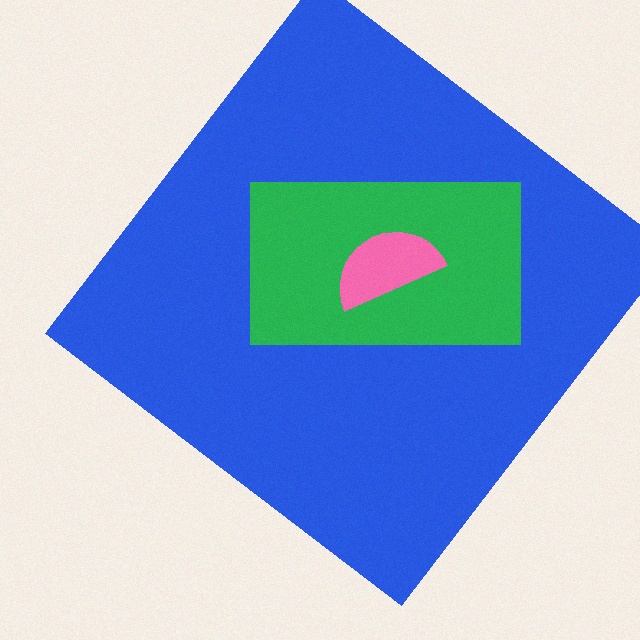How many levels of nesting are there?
3.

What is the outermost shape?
The blue diamond.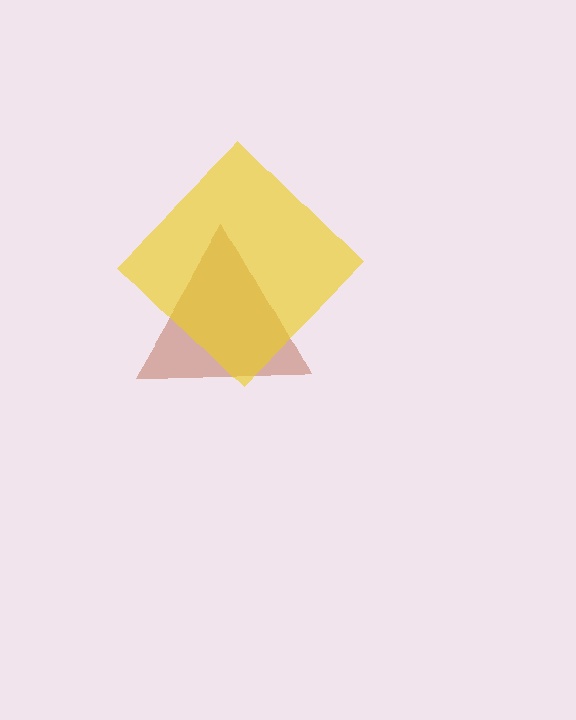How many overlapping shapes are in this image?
There are 2 overlapping shapes in the image.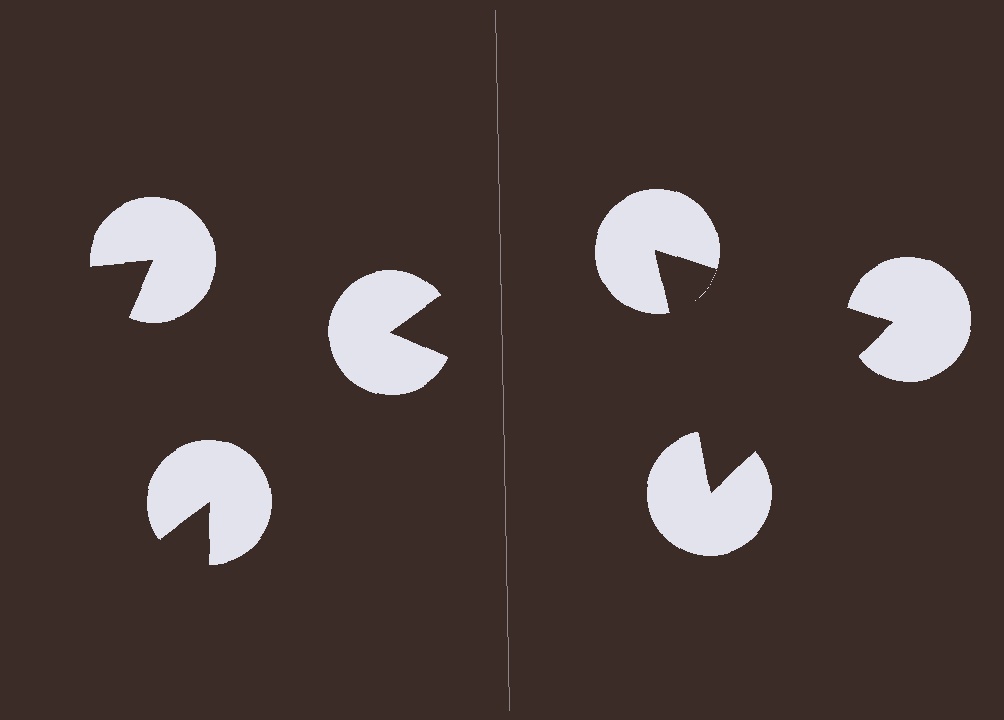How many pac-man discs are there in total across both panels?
6 — 3 on each side.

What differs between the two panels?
The pac-man discs are positioned identically on both sides; only the wedge orientations differ. On the right they align to a triangle; on the left they are misaligned.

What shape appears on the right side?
An illusory triangle.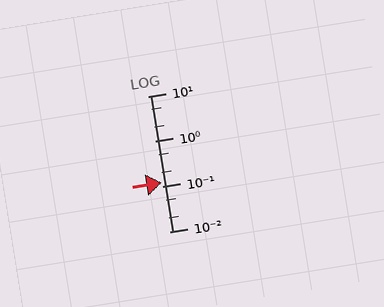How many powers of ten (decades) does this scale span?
The scale spans 3 decades, from 0.01 to 10.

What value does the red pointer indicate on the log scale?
The pointer indicates approximately 0.12.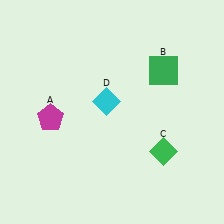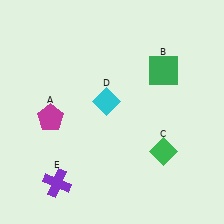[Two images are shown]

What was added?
A purple cross (E) was added in Image 2.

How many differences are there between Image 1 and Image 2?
There is 1 difference between the two images.